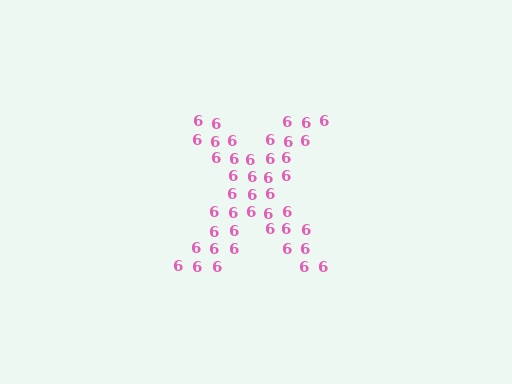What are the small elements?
The small elements are digit 6's.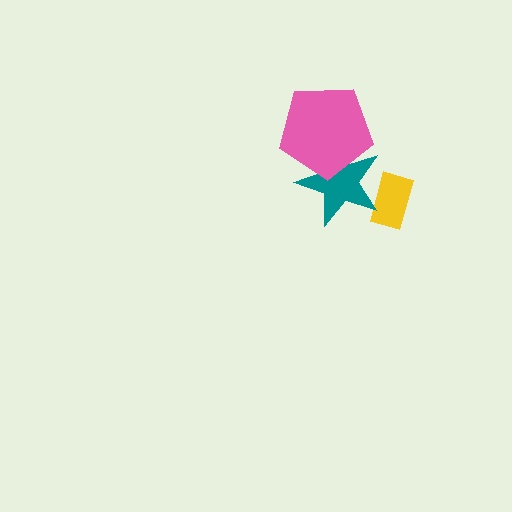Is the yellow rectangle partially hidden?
Yes, it is partially covered by another shape.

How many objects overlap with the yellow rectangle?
1 object overlaps with the yellow rectangle.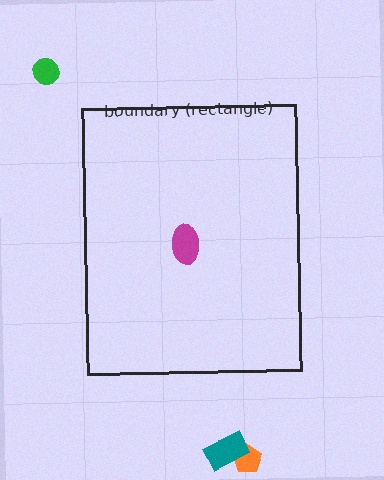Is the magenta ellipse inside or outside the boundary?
Inside.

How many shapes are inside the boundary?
1 inside, 3 outside.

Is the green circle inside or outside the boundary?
Outside.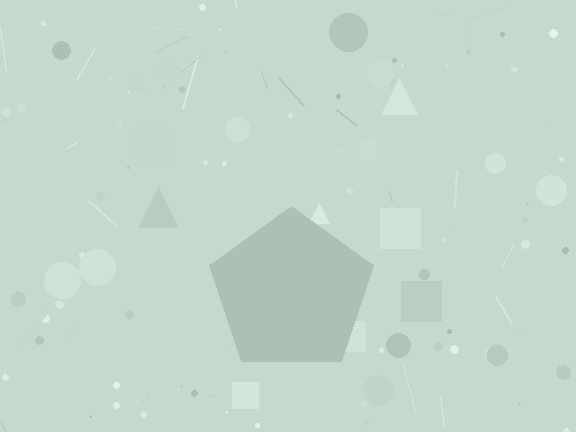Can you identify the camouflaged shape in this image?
The camouflaged shape is a pentagon.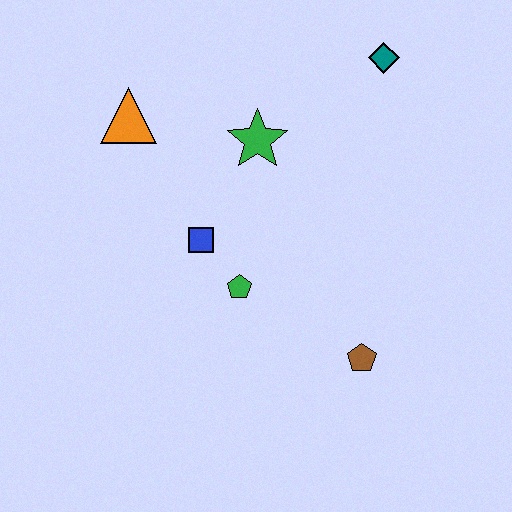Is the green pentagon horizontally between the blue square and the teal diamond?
Yes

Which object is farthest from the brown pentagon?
The orange triangle is farthest from the brown pentagon.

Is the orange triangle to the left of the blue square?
Yes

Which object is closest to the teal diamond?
The green star is closest to the teal diamond.